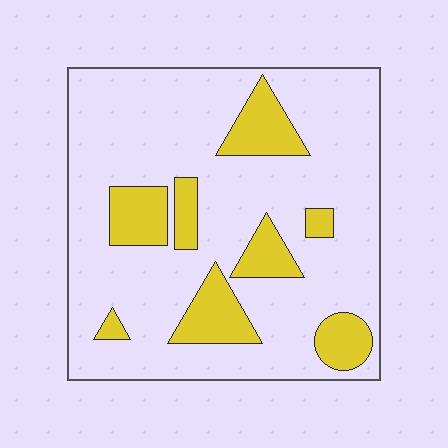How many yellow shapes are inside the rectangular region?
8.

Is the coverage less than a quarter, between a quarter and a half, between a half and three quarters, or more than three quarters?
Less than a quarter.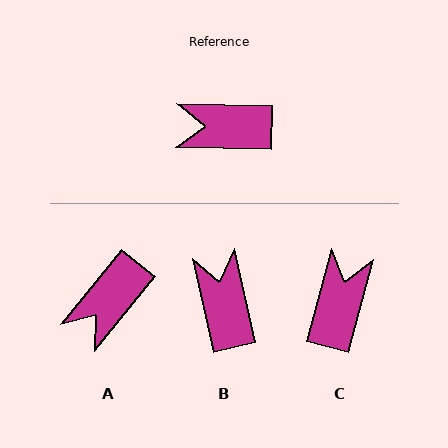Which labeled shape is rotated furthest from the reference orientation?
C, about 103 degrees away.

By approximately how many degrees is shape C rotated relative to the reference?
Approximately 103 degrees clockwise.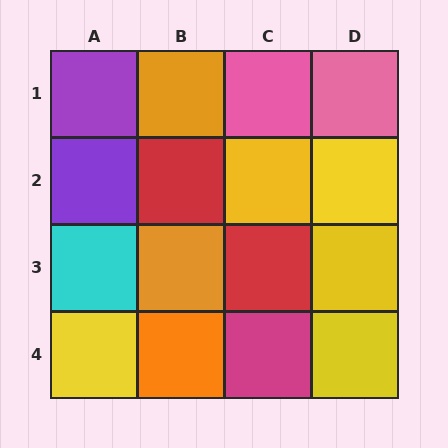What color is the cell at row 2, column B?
Red.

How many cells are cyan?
1 cell is cyan.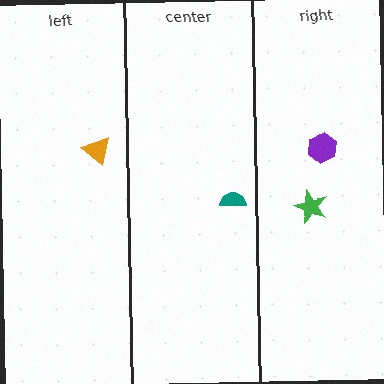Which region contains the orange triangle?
The left region.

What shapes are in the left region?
The orange triangle.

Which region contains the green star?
The right region.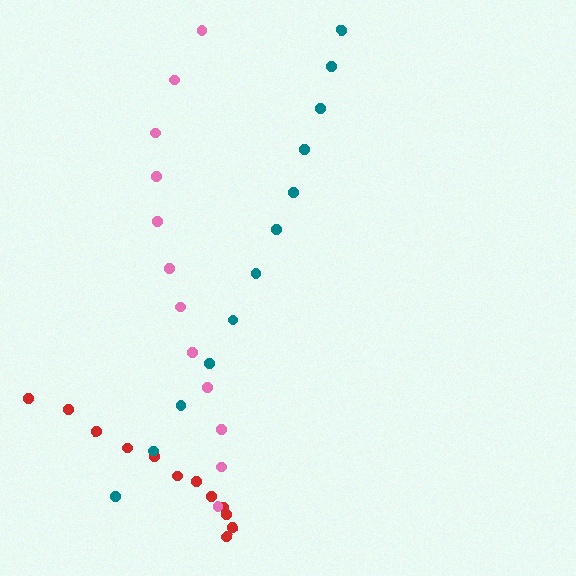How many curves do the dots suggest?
There are 3 distinct paths.